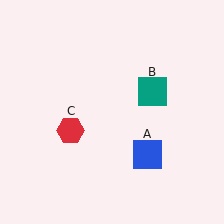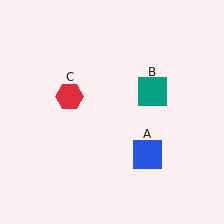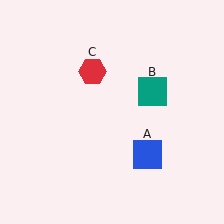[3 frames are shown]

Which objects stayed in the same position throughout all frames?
Blue square (object A) and teal square (object B) remained stationary.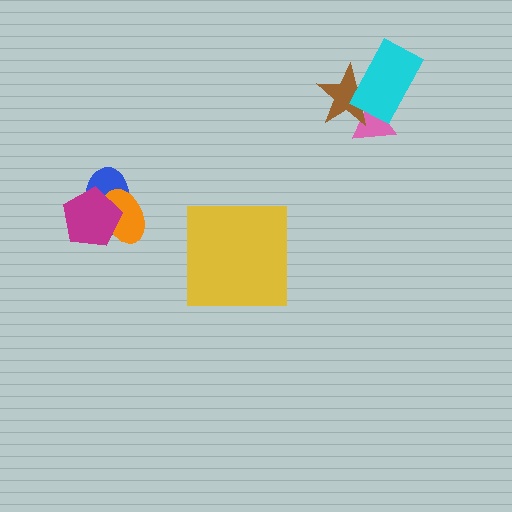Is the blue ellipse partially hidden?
Yes, it is partially covered by another shape.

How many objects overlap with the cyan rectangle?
2 objects overlap with the cyan rectangle.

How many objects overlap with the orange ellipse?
2 objects overlap with the orange ellipse.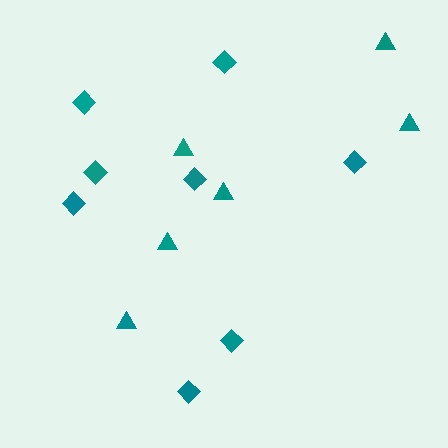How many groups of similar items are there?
There are 2 groups: one group of triangles (6) and one group of diamonds (8).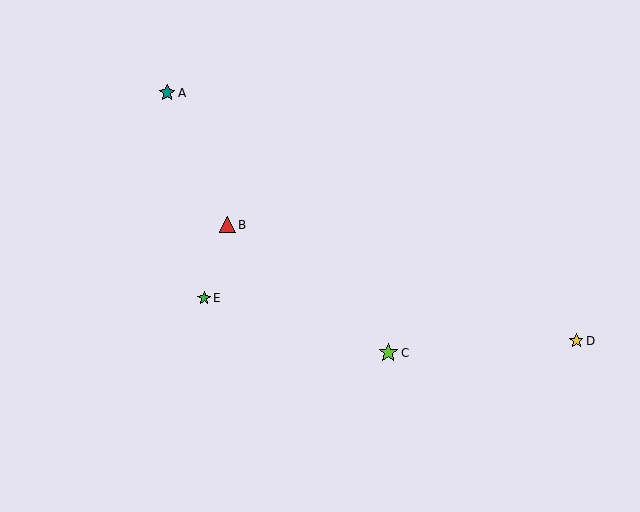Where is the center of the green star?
The center of the green star is at (204, 298).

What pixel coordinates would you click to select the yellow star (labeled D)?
Click at (576, 341) to select the yellow star D.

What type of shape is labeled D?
Shape D is a yellow star.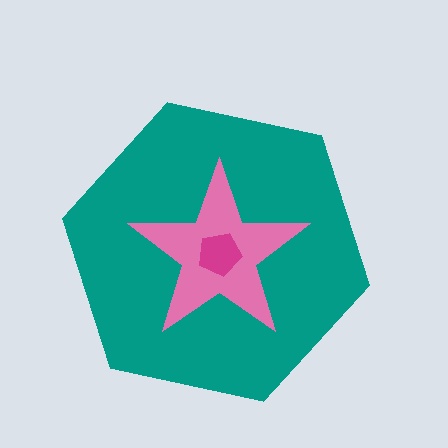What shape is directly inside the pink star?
The magenta pentagon.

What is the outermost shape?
The teal hexagon.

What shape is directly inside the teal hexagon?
The pink star.